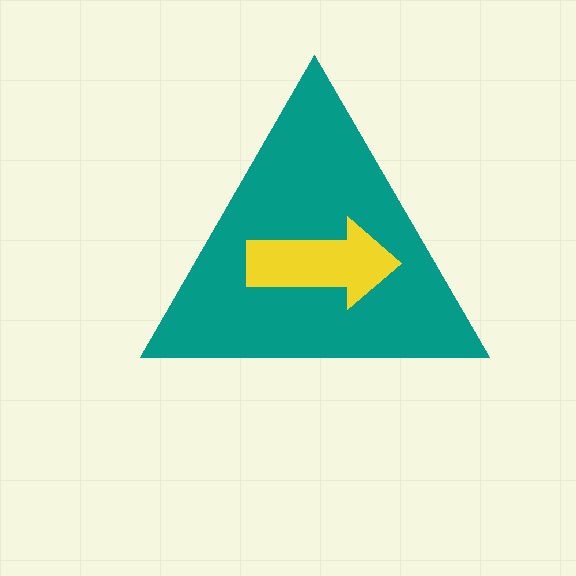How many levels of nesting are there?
2.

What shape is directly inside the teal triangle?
The yellow arrow.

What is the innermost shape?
The yellow arrow.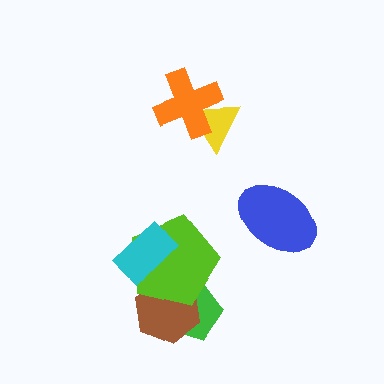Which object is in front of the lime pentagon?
The cyan rectangle is in front of the lime pentagon.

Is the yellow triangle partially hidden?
Yes, it is partially covered by another shape.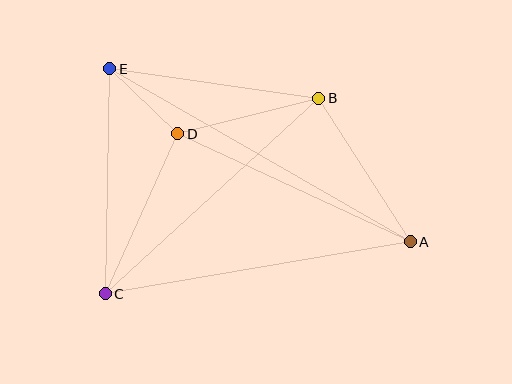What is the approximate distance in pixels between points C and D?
The distance between C and D is approximately 176 pixels.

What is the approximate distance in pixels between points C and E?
The distance between C and E is approximately 225 pixels.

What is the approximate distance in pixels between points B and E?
The distance between B and E is approximately 211 pixels.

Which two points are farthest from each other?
Points A and E are farthest from each other.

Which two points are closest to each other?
Points D and E are closest to each other.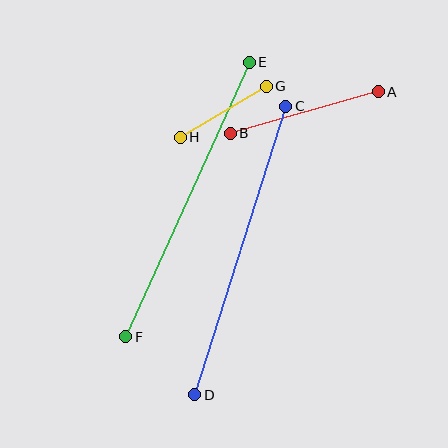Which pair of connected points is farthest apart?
Points C and D are farthest apart.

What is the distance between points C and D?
The distance is approximately 303 pixels.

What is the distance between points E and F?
The distance is approximately 301 pixels.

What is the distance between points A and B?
The distance is approximately 153 pixels.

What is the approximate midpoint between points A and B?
The midpoint is at approximately (304, 112) pixels.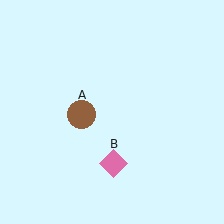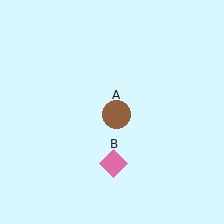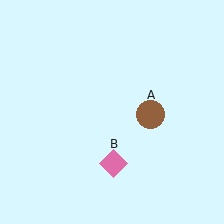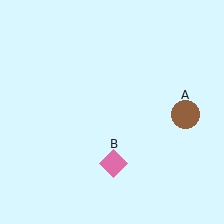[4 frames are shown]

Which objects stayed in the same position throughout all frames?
Pink diamond (object B) remained stationary.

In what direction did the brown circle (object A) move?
The brown circle (object A) moved right.